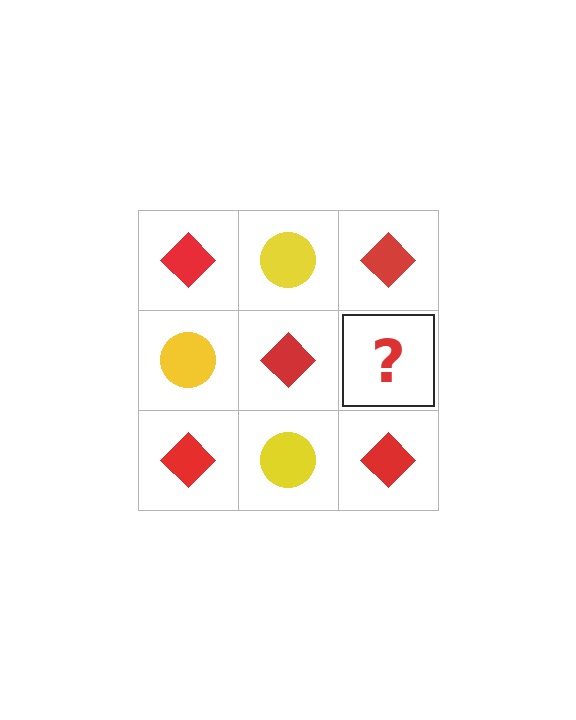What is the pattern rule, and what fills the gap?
The rule is that it alternates red diamond and yellow circle in a checkerboard pattern. The gap should be filled with a yellow circle.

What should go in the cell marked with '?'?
The missing cell should contain a yellow circle.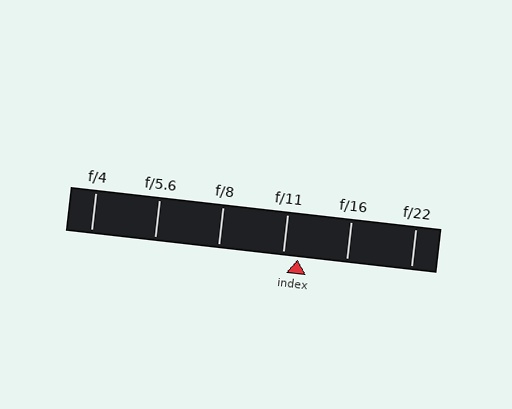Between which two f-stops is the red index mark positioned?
The index mark is between f/11 and f/16.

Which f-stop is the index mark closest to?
The index mark is closest to f/11.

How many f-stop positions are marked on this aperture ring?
There are 6 f-stop positions marked.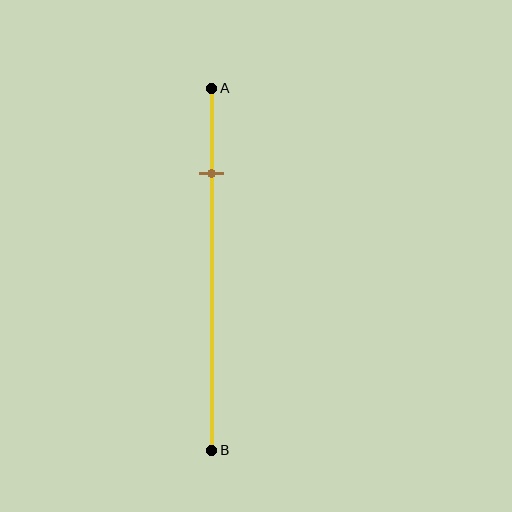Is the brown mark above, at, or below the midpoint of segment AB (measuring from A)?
The brown mark is above the midpoint of segment AB.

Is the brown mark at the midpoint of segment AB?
No, the mark is at about 25% from A, not at the 50% midpoint.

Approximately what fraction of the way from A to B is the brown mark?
The brown mark is approximately 25% of the way from A to B.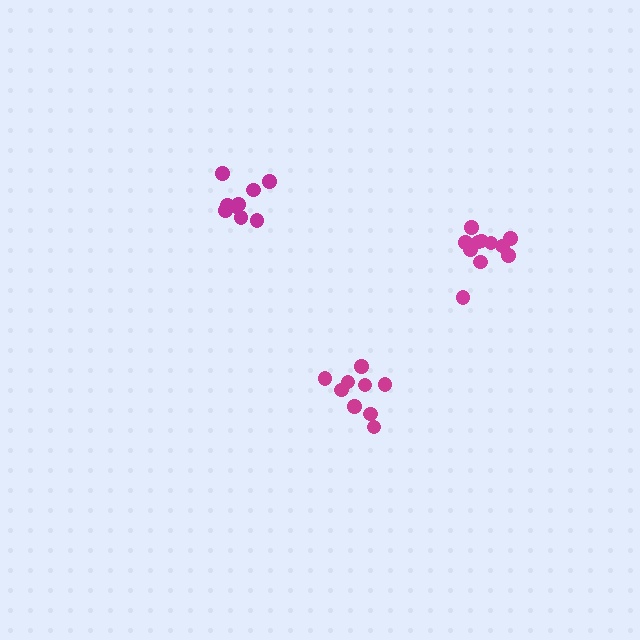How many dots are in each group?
Group 1: 9 dots, Group 2: 9 dots, Group 3: 11 dots (29 total).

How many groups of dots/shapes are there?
There are 3 groups.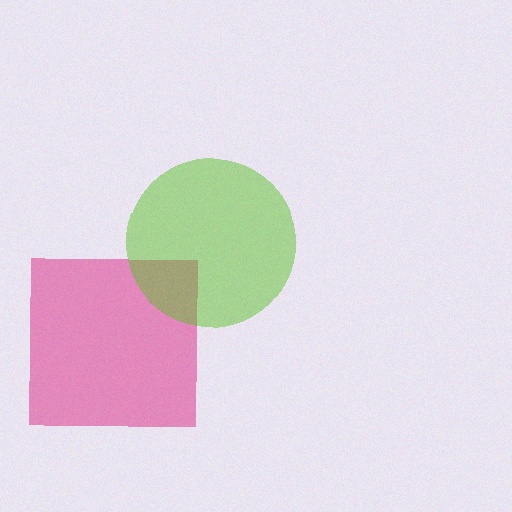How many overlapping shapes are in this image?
There are 2 overlapping shapes in the image.